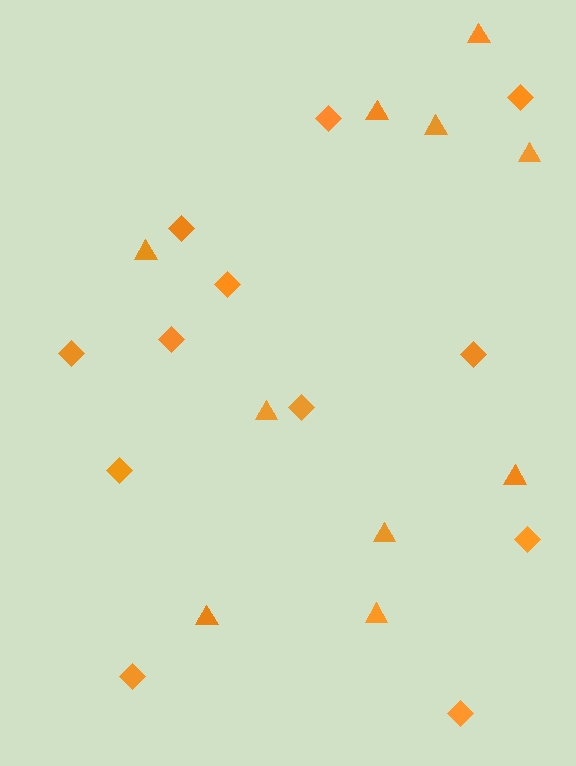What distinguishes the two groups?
There are 2 groups: one group of triangles (10) and one group of diamonds (12).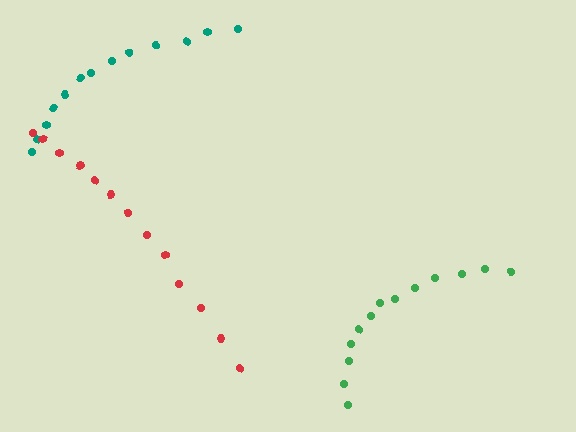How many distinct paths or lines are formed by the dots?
There are 3 distinct paths.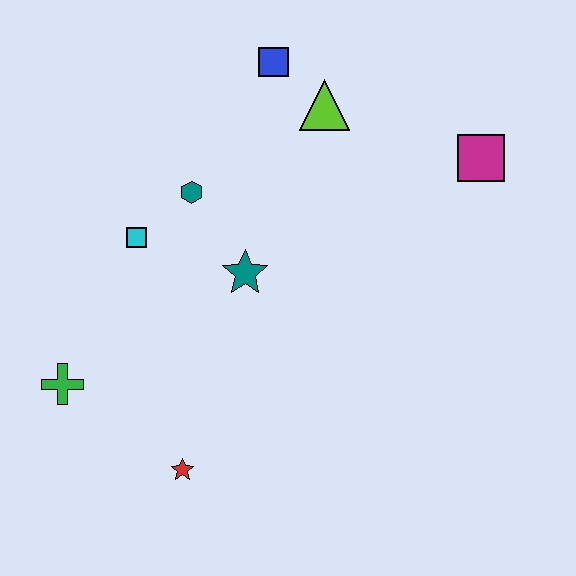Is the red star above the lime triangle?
No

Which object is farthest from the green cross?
The magenta square is farthest from the green cross.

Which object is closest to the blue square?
The lime triangle is closest to the blue square.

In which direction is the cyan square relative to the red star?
The cyan square is above the red star.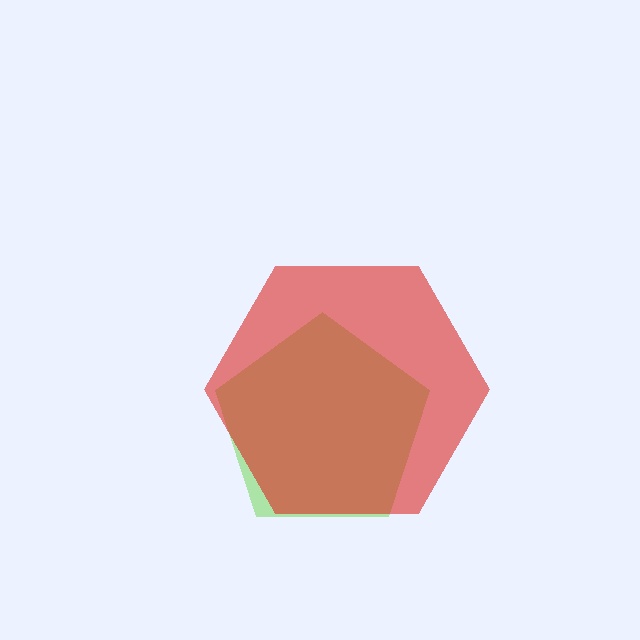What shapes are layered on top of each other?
The layered shapes are: a lime pentagon, a red hexagon.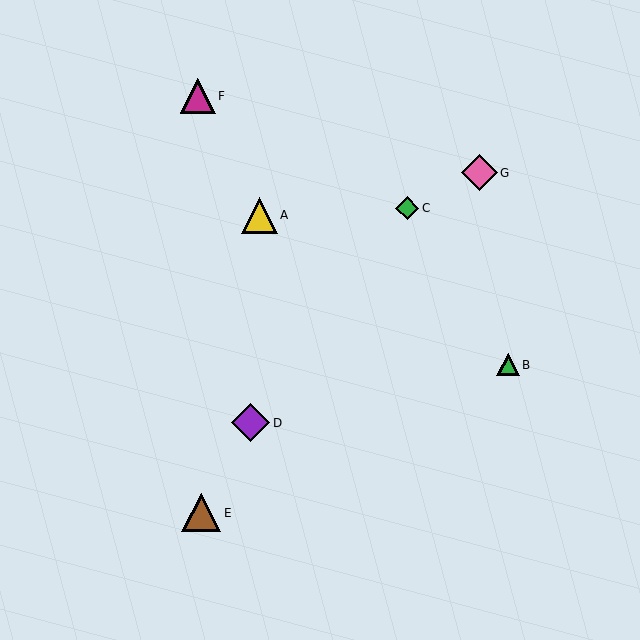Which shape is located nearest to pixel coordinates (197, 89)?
The magenta triangle (labeled F) at (198, 96) is nearest to that location.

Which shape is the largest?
The brown triangle (labeled E) is the largest.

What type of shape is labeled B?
Shape B is a green triangle.